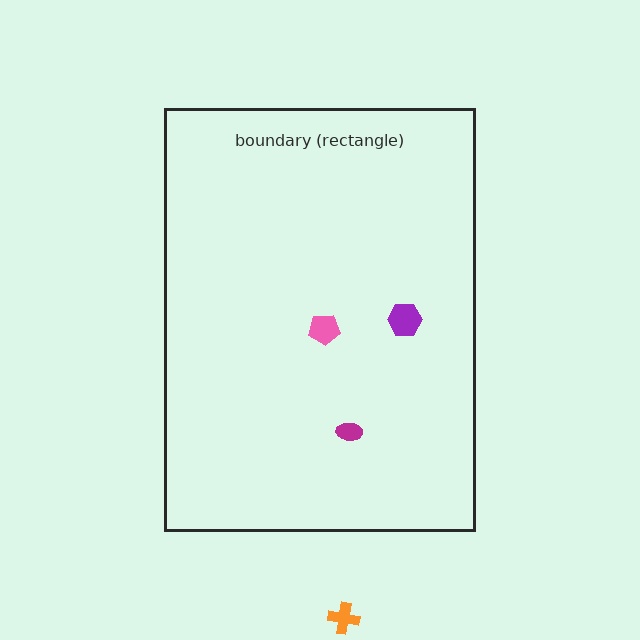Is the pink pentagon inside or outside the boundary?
Inside.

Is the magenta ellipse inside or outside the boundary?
Inside.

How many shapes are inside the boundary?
3 inside, 1 outside.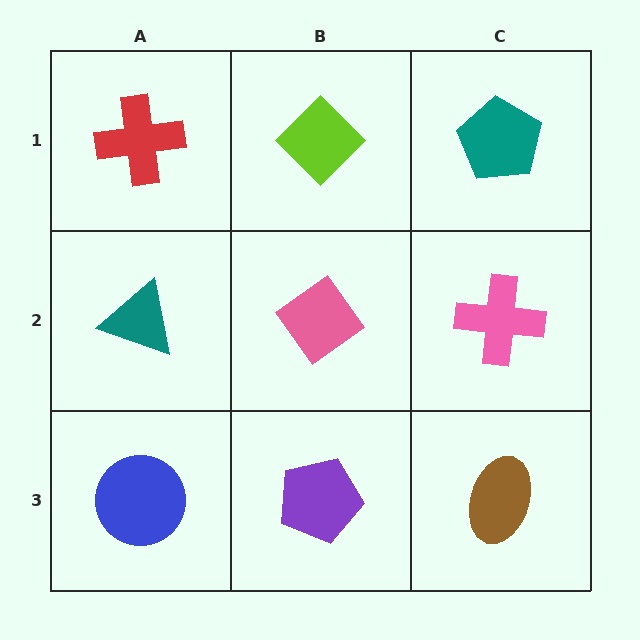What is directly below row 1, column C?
A pink cross.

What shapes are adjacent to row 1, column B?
A pink diamond (row 2, column B), a red cross (row 1, column A), a teal pentagon (row 1, column C).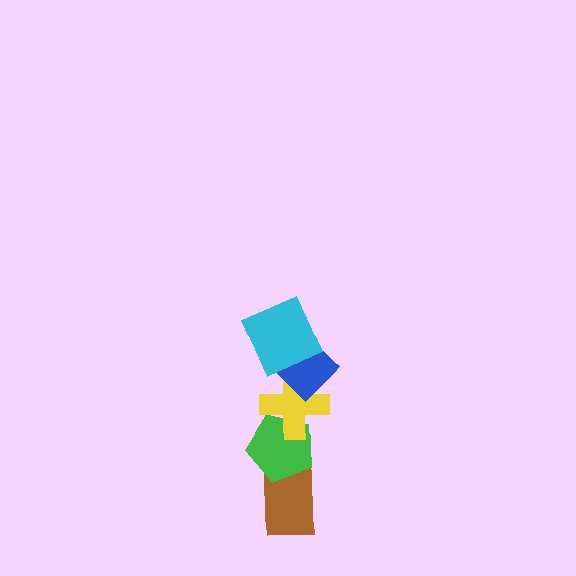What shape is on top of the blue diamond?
The cyan square is on top of the blue diamond.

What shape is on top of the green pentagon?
The yellow cross is on top of the green pentagon.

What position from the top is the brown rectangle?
The brown rectangle is 5th from the top.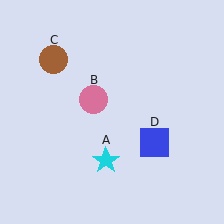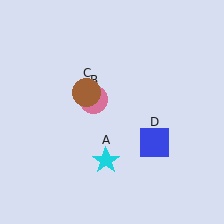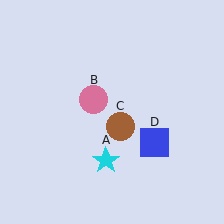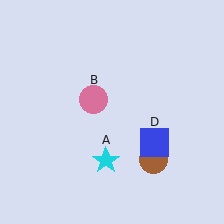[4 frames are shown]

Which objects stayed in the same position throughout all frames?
Cyan star (object A) and pink circle (object B) and blue square (object D) remained stationary.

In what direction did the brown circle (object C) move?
The brown circle (object C) moved down and to the right.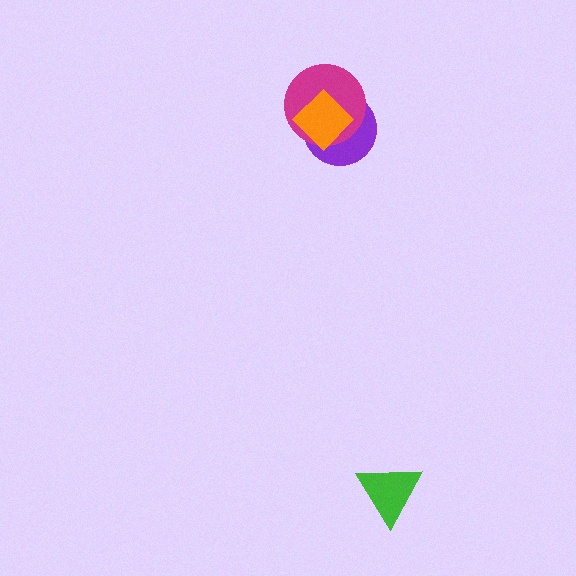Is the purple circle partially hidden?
Yes, it is partially covered by another shape.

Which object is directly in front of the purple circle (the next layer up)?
The magenta circle is directly in front of the purple circle.